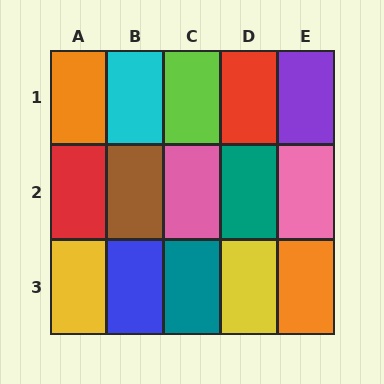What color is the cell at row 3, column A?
Yellow.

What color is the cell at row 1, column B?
Cyan.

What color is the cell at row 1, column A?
Orange.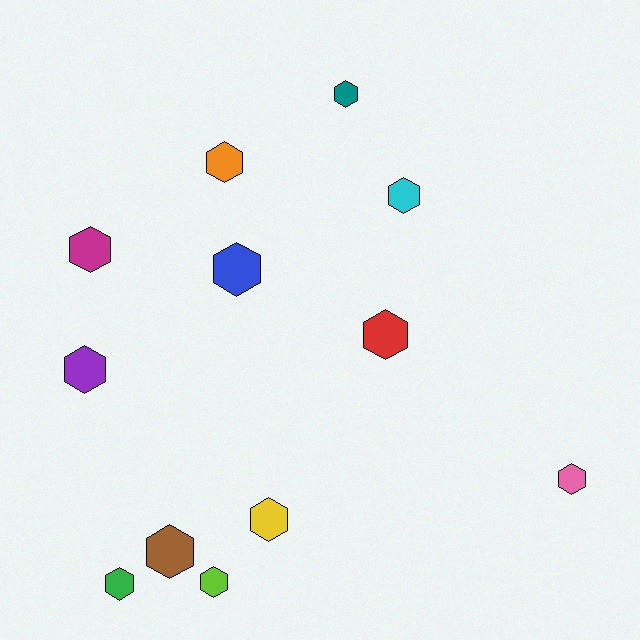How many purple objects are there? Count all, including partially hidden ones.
There is 1 purple object.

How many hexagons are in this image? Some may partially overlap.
There are 12 hexagons.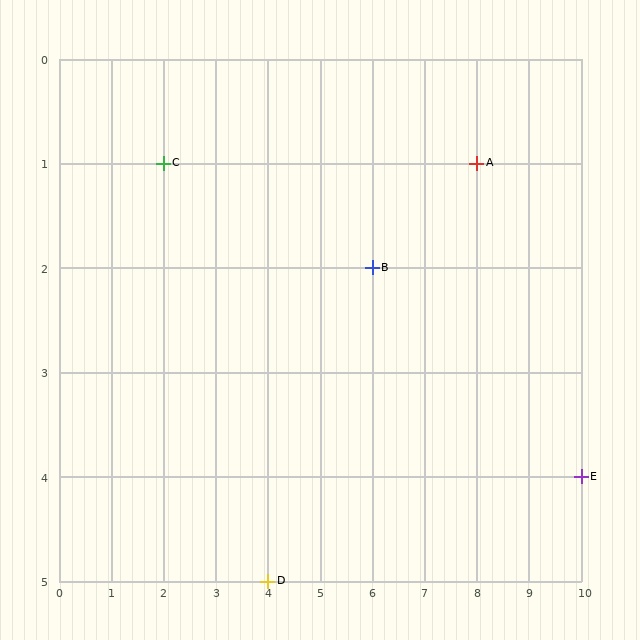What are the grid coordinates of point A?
Point A is at grid coordinates (8, 1).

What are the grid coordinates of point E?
Point E is at grid coordinates (10, 4).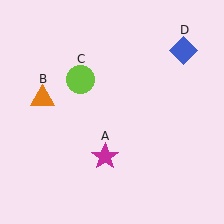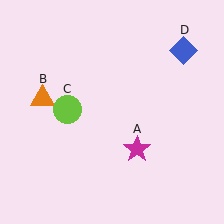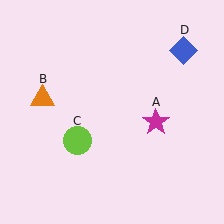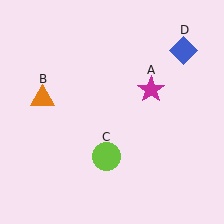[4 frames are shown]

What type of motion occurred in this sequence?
The magenta star (object A), lime circle (object C) rotated counterclockwise around the center of the scene.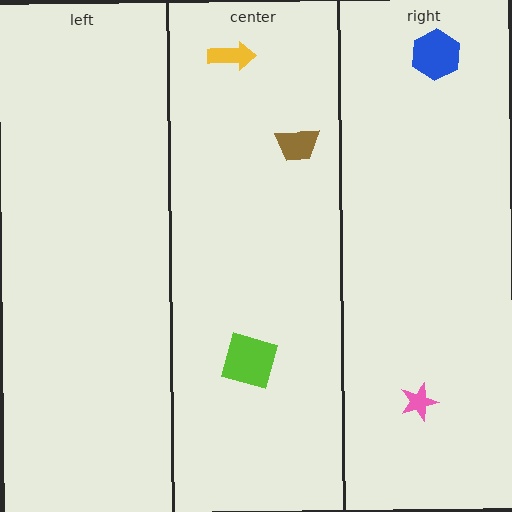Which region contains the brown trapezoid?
The center region.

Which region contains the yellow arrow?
The center region.